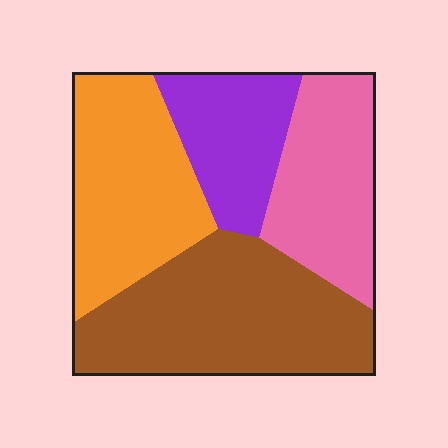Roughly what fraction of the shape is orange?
Orange covers 27% of the shape.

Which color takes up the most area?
Brown, at roughly 35%.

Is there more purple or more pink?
Pink.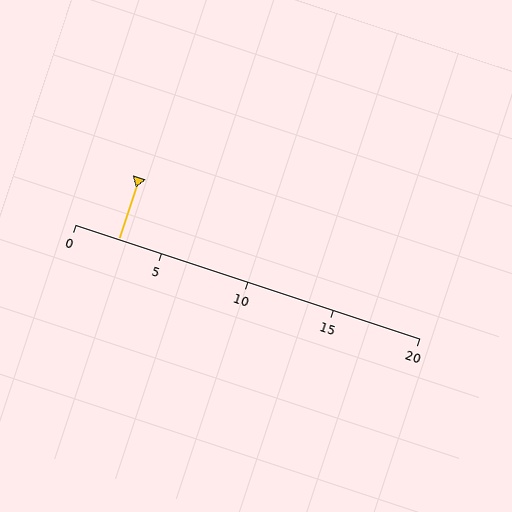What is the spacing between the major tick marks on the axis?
The major ticks are spaced 5 apart.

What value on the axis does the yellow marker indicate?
The marker indicates approximately 2.5.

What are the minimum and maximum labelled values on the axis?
The axis runs from 0 to 20.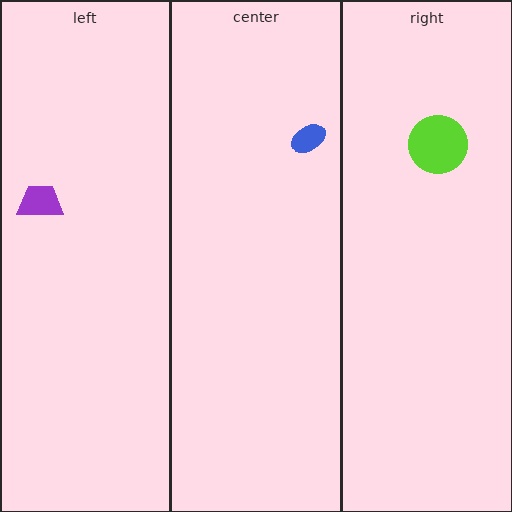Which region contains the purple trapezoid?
The left region.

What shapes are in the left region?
The purple trapezoid.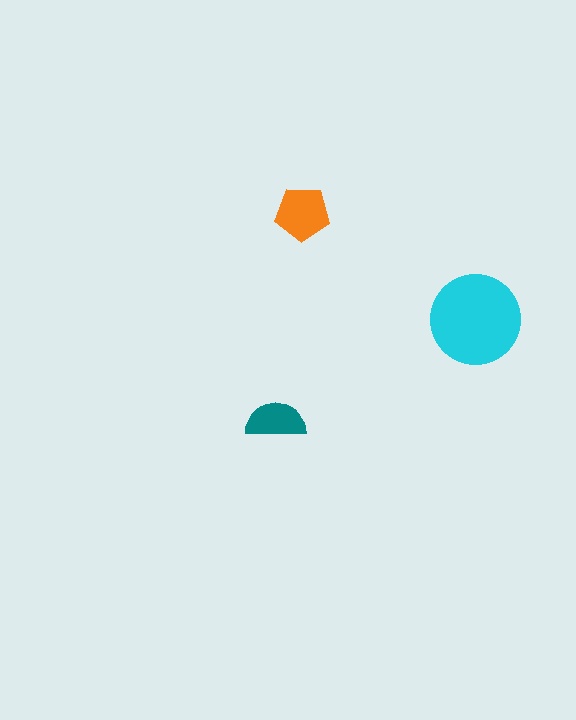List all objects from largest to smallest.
The cyan circle, the orange pentagon, the teal semicircle.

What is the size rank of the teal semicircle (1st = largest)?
3rd.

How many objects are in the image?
There are 3 objects in the image.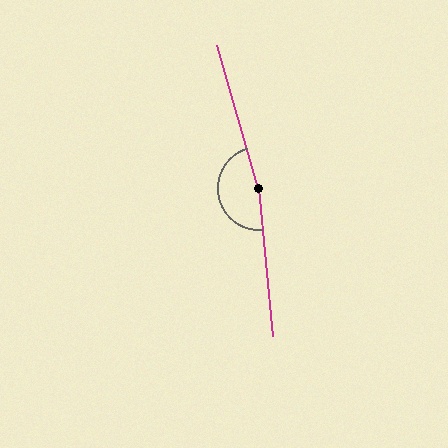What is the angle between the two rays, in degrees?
Approximately 169 degrees.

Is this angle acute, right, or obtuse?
It is obtuse.